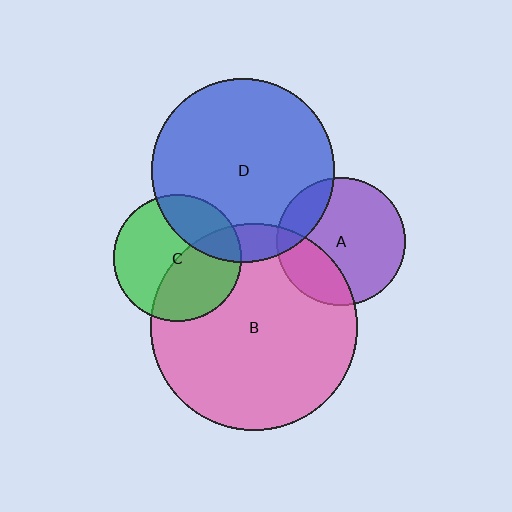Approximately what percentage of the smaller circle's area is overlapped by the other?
Approximately 25%.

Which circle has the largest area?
Circle B (pink).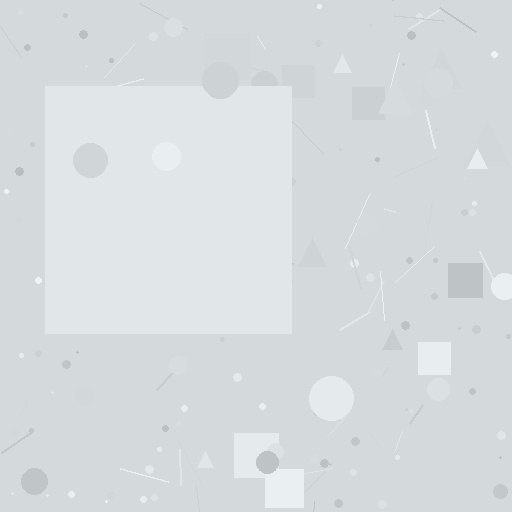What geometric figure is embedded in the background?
A square is embedded in the background.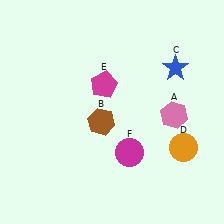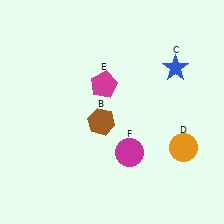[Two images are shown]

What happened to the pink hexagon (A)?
The pink hexagon (A) was removed in Image 2. It was in the bottom-right area of Image 1.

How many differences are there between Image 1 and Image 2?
There is 1 difference between the two images.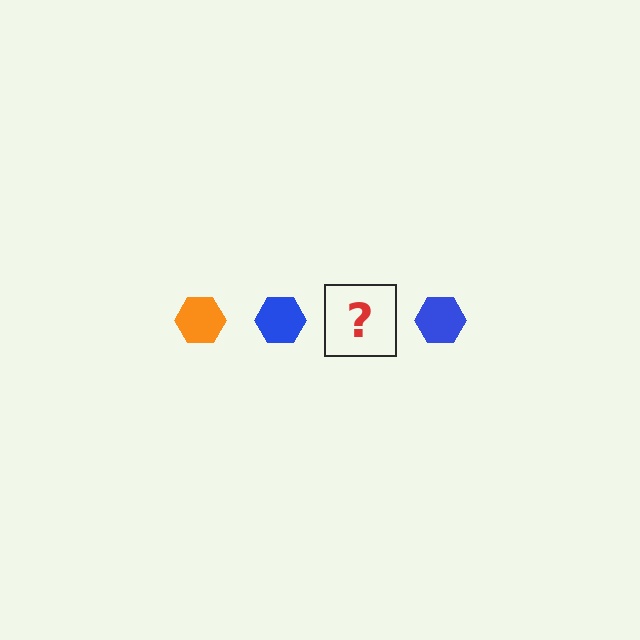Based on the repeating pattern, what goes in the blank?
The blank should be an orange hexagon.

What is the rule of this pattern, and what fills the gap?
The rule is that the pattern cycles through orange, blue hexagons. The gap should be filled with an orange hexagon.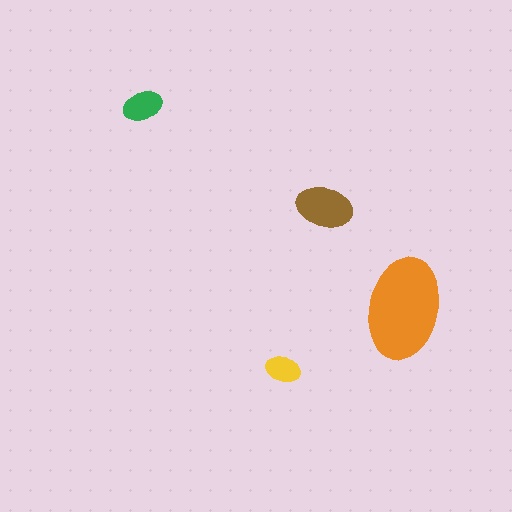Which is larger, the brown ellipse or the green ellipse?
The brown one.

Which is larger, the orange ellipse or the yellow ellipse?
The orange one.